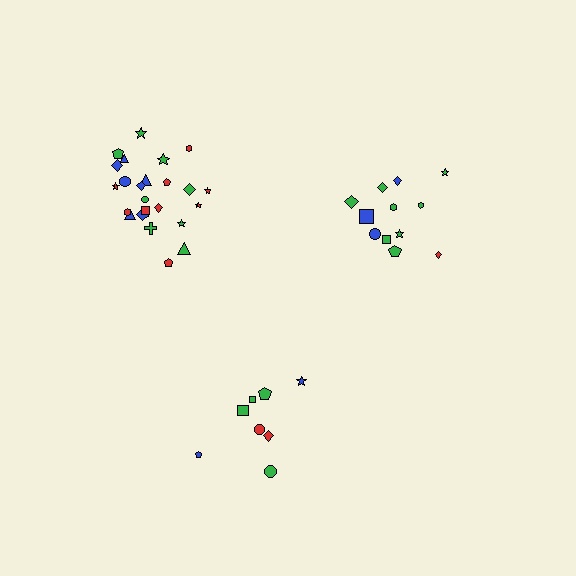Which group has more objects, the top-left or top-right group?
The top-left group.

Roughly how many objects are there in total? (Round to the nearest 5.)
Roughly 45 objects in total.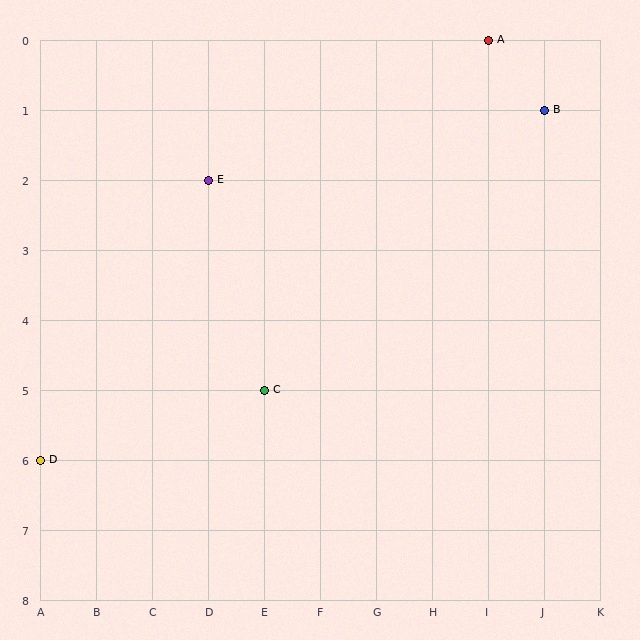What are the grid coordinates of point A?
Point A is at grid coordinates (I, 0).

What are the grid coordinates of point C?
Point C is at grid coordinates (E, 5).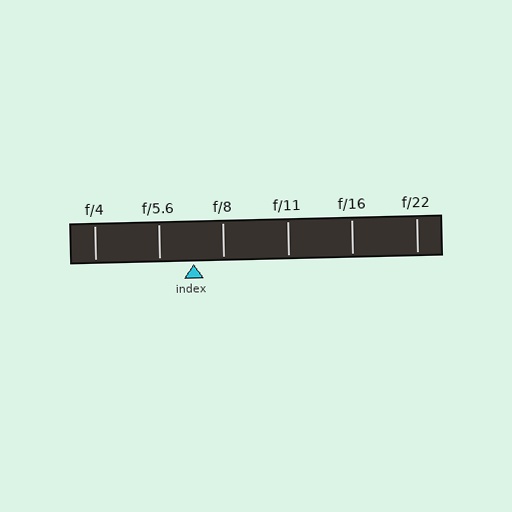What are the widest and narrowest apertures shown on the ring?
The widest aperture shown is f/4 and the narrowest is f/22.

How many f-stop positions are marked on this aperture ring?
There are 6 f-stop positions marked.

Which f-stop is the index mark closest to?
The index mark is closest to f/8.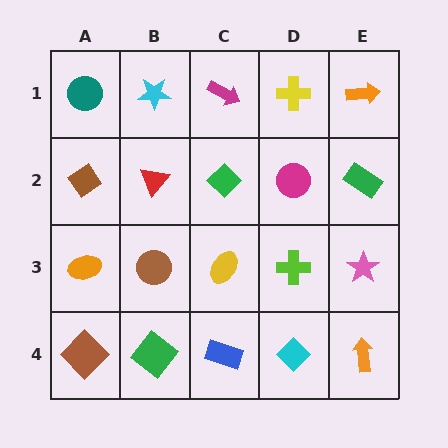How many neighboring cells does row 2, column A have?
3.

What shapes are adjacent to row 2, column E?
An orange arrow (row 1, column E), a pink star (row 3, column E), a magenta circle (row 2, column D).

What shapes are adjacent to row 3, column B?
A red triangle (row 2, column B), a green diamond (row 4, column B), an orange ellipse (row 3, column A), a yellow ellipse (row 3, column C).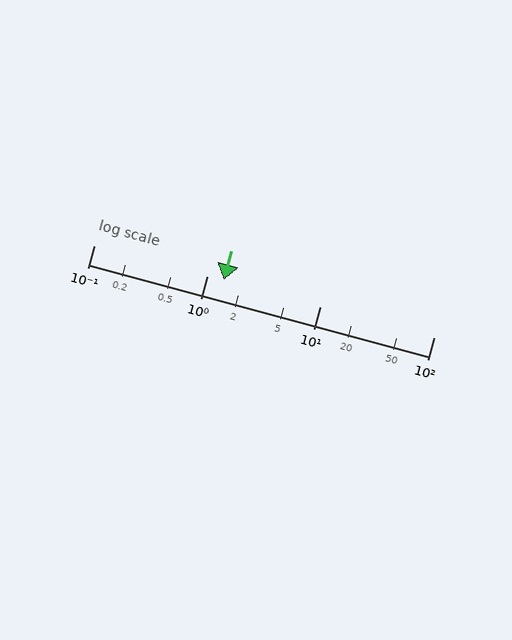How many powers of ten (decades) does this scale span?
The scale spans 3 decades, from 0.1 to 100.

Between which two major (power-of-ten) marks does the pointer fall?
The pointer is between 1 and 10.